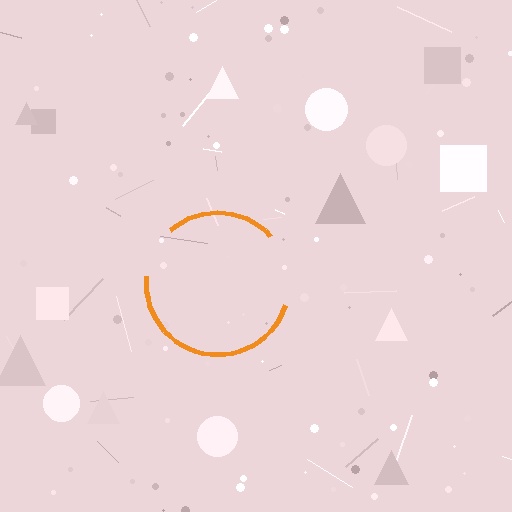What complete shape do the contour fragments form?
The contour fragments form a circle.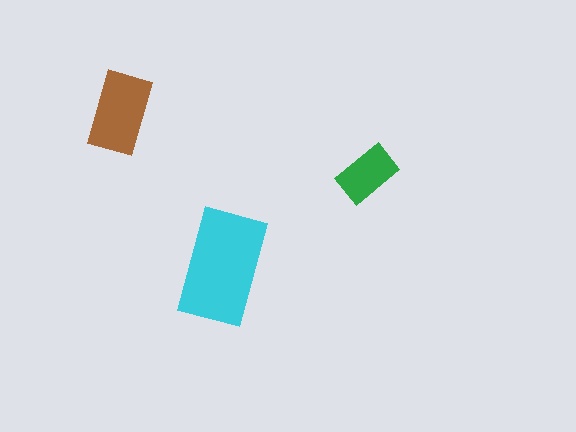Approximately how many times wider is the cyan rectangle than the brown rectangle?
About 1.5 times wider.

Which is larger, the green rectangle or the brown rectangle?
The brown one.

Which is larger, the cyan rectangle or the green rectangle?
The cyan one.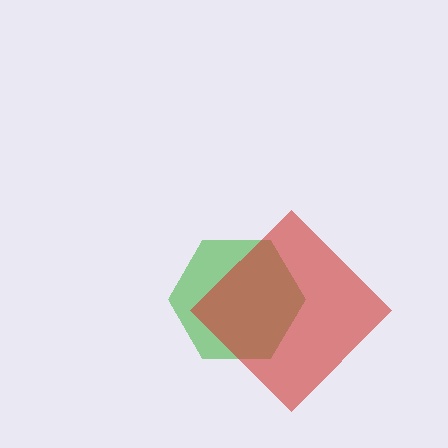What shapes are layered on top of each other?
The layered shapes are: a green hexagon, a red diamond.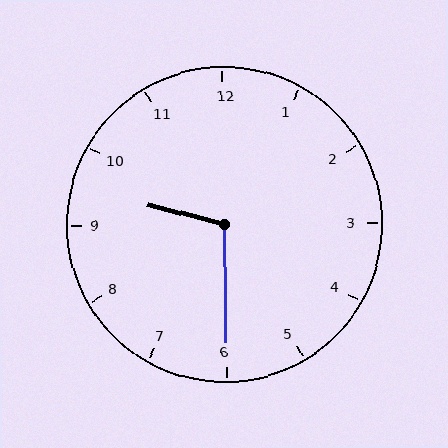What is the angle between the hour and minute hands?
Approximately 105 degrees.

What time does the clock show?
9:30.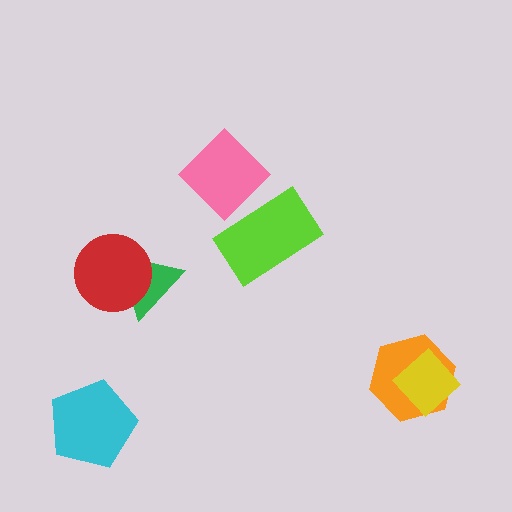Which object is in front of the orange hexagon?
The yellow diamond is in front of the orange hexagon.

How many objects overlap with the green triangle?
1 object overlaps with the green triangle.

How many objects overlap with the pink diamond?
1 object overlaps with the pink diamond.